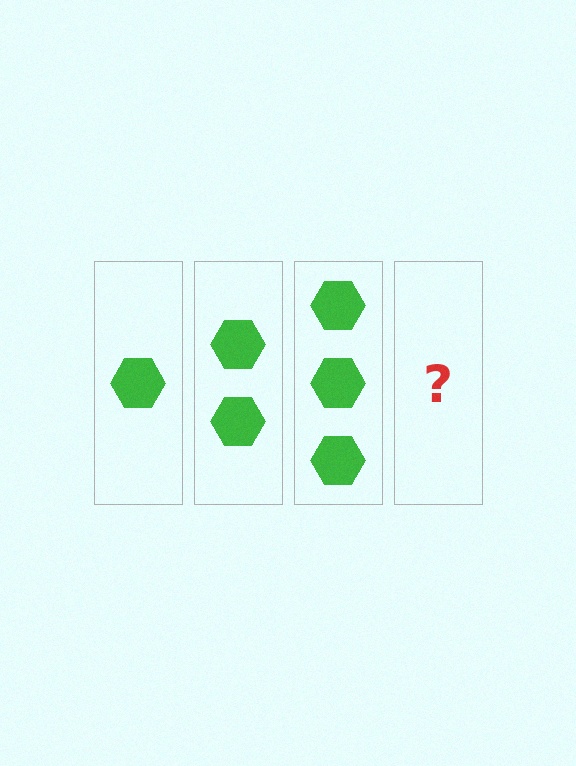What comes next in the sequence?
The next element should be 4 hexagons.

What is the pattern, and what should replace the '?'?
The pattern is that each step adds one more hexagon. The '?' should be 4 hexagons.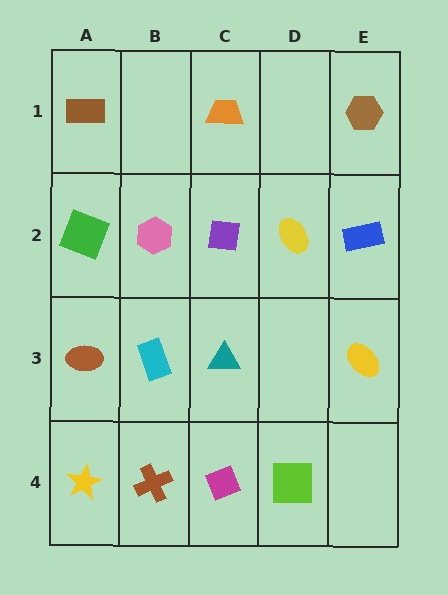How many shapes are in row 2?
5 shapes.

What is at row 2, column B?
A pink hexagon.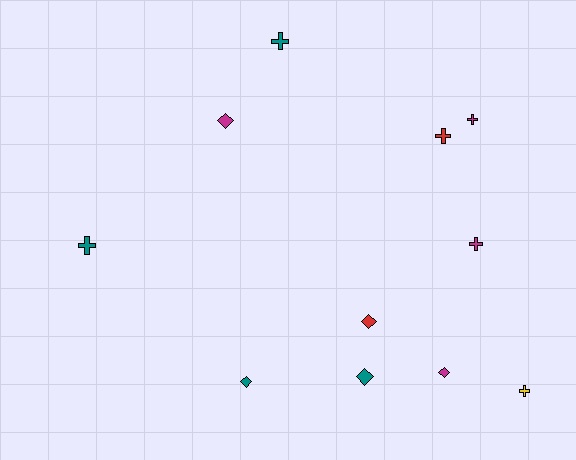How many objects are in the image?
There are 11 objects.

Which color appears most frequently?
Teal, with 4 objects.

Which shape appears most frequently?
Cross, with 6 objects.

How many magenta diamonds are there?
There are 2 magenta diamonds.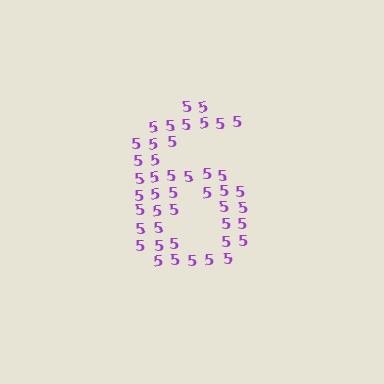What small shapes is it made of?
It is made of small digit 5's.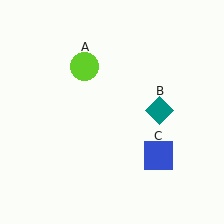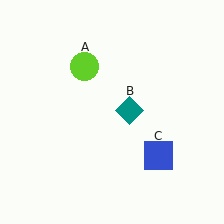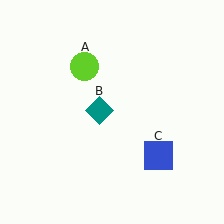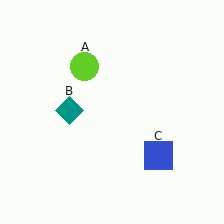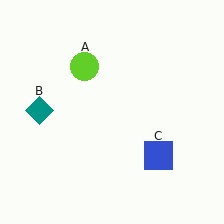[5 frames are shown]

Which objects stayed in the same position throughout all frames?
Lime circle (object A) and blue square (object C) remained stationary.